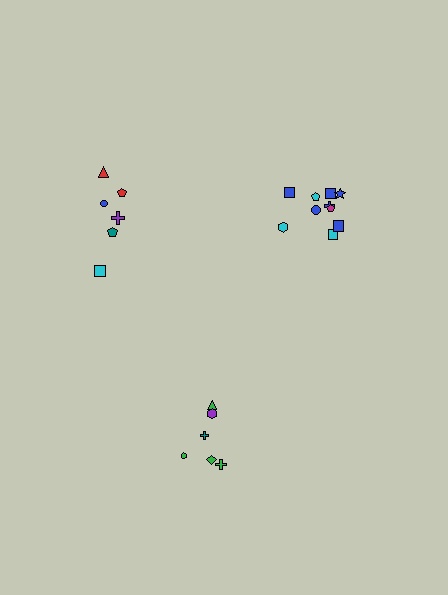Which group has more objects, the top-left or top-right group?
The top-right group.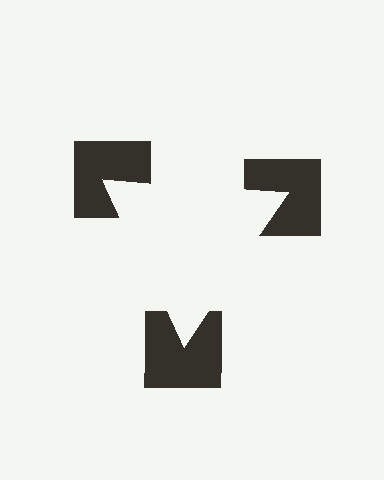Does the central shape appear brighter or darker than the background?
It typically appears slightly brighter than the background, even though no actual brightness change is drawn.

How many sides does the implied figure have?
3 sides.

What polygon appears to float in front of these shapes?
An illusory triangle — its edges are inferred from the aligned wedge cuts in the notched squares, not physically drawn.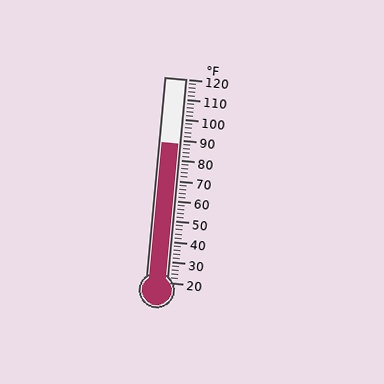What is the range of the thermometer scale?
The thermometer scale ranges from 20°F to 120°F.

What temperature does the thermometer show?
The thermometer shows approximately 88°F.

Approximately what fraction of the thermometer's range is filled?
The thermometer is filled to approximately 70% of its range.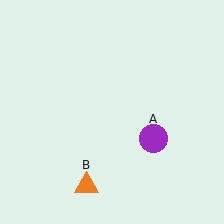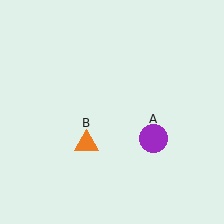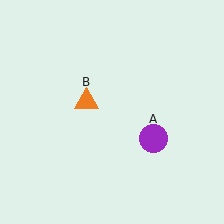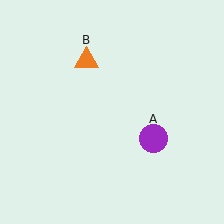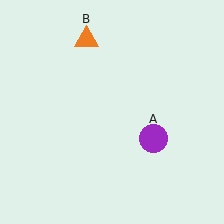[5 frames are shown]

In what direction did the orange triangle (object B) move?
The orange triangle (object B) moved up.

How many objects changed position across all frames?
1 object changed position: orange triangle (object B).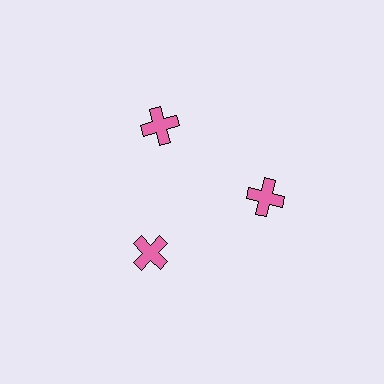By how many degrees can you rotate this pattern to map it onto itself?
The pattern maps onto itself every 120 degrees of rotation.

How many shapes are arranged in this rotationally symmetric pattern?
There are 3 shapes, arranged in 3 groups of 1.